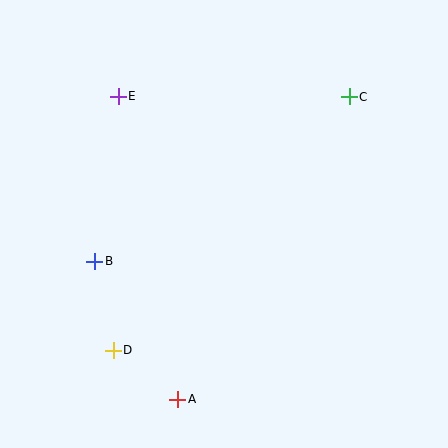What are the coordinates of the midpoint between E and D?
The midpoint between E and D is at (116, 223).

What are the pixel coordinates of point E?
Point E is at (118, 96).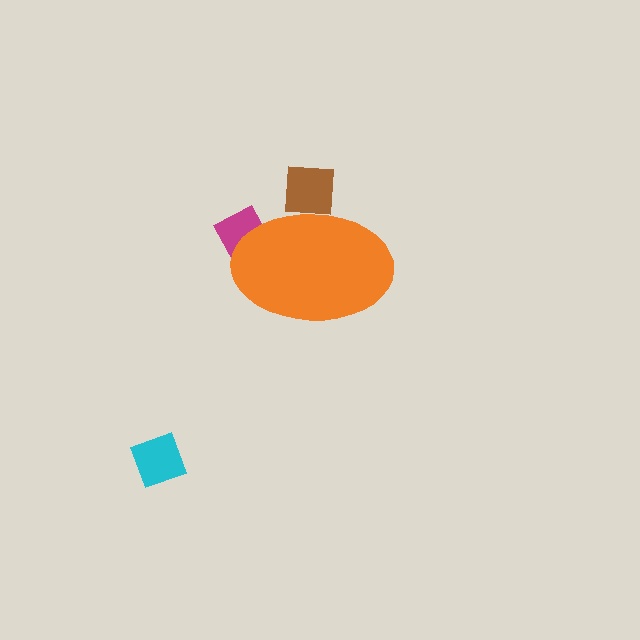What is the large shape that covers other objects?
An orange ellipse.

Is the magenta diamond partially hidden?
Yes, the magenta diamond is partially hidden behind the orange ellipse.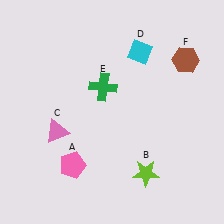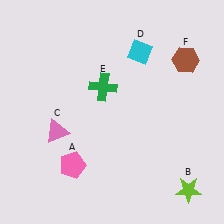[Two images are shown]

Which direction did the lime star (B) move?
The lime star (B) moved right.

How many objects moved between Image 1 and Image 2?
1 object moved between the two images.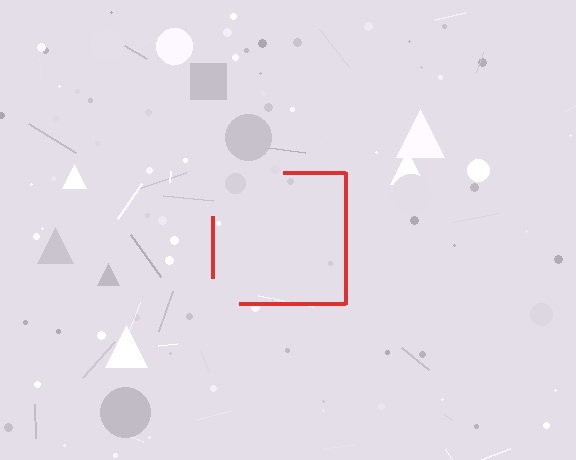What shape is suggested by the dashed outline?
The dashed outline suggests a square.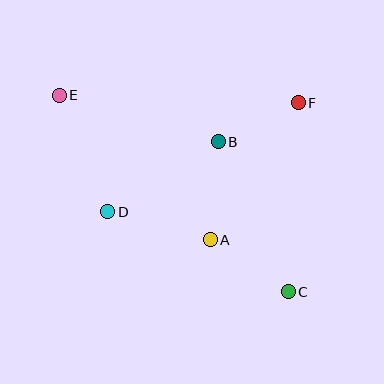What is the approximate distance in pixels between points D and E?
The distance between D and E is approximately 126 pixels.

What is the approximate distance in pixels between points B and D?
The distance between B and D is approximately 131 pixels.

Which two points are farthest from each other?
Points C and E are farthest from each other.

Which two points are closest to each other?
Points B and F are closest to each other.